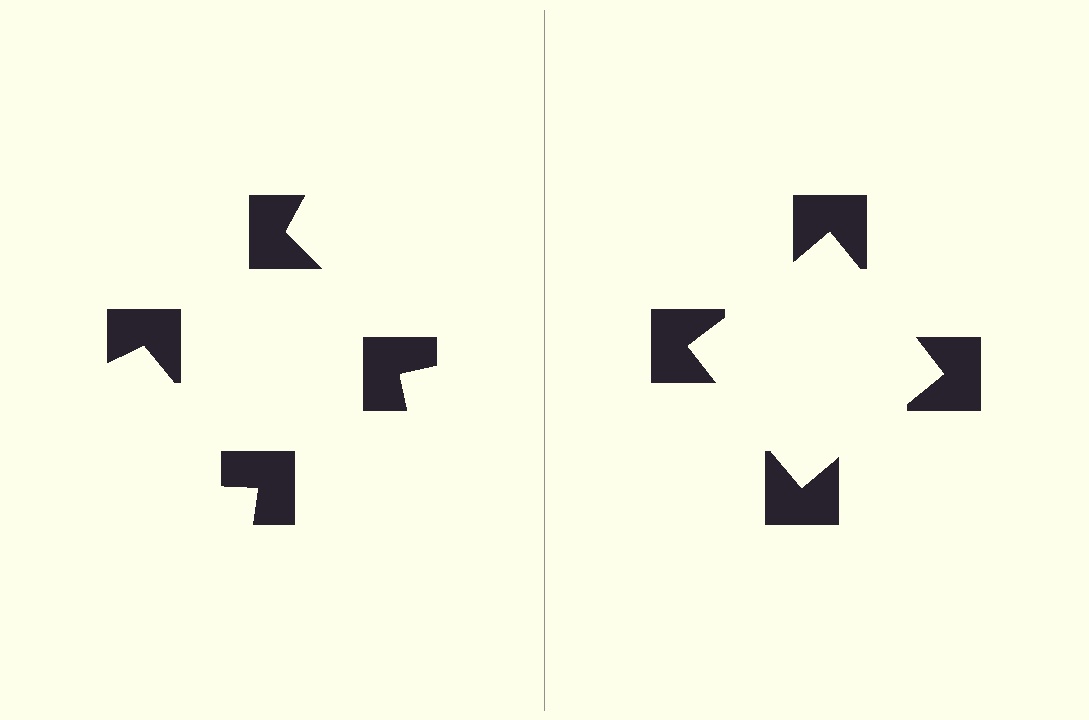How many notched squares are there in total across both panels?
8 — 4 on each side.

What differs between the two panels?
The notched squares are positioned identically on both sides; only the wedge orientations differ. On the right they align to a square; on the left they are misaligned.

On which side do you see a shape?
An illusory square appears on the right side. On the left side the wedge cuts are rotated, so no coherent shape forms.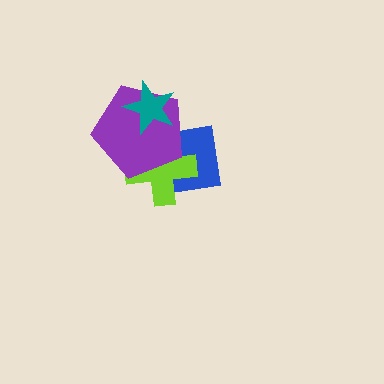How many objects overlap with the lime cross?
2 objects overlap with the lime cross.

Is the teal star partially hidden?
No, no other shape covers it.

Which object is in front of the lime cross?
The purple pentagon is in front of the lime cross.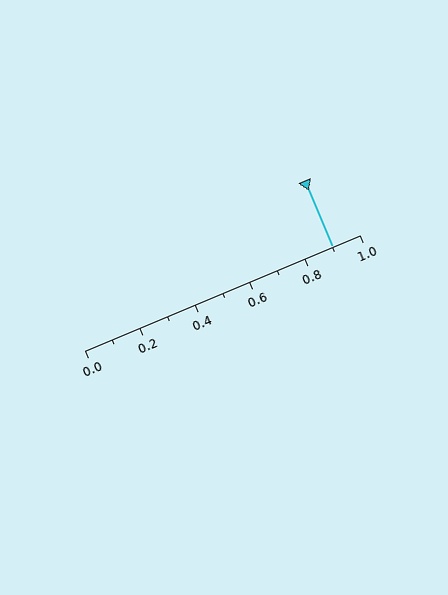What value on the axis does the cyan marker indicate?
The marker indicates approximately 0.9.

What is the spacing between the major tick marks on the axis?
The major ticks are spaced 0.2 apart.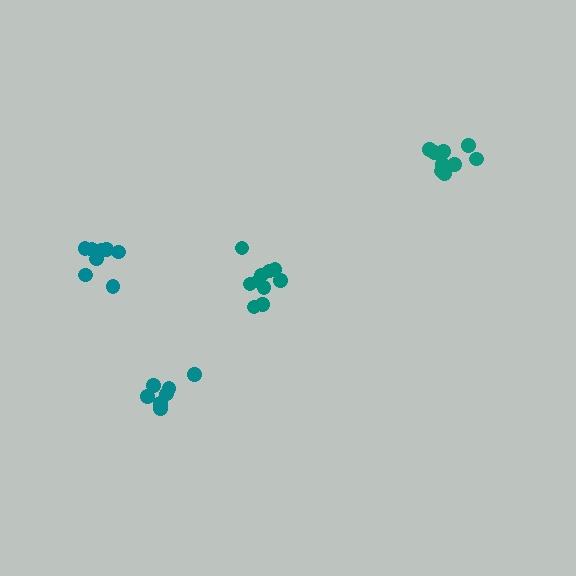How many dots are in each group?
Group 1: 10 dots, Group 2: 7 dots, Group 3: 9 dots, Group 4: 8 dots (34 total).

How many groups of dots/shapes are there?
There are 4 groups.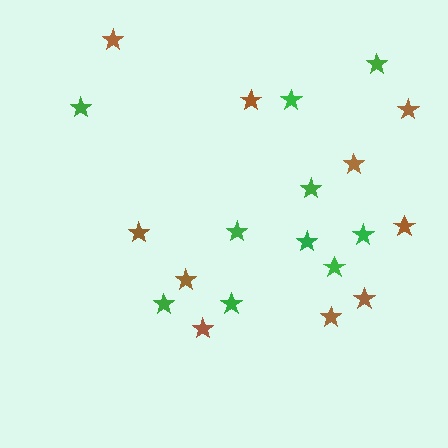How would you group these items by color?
There are 2 groups: one group of green stars (10) and one group of brown stars (10).